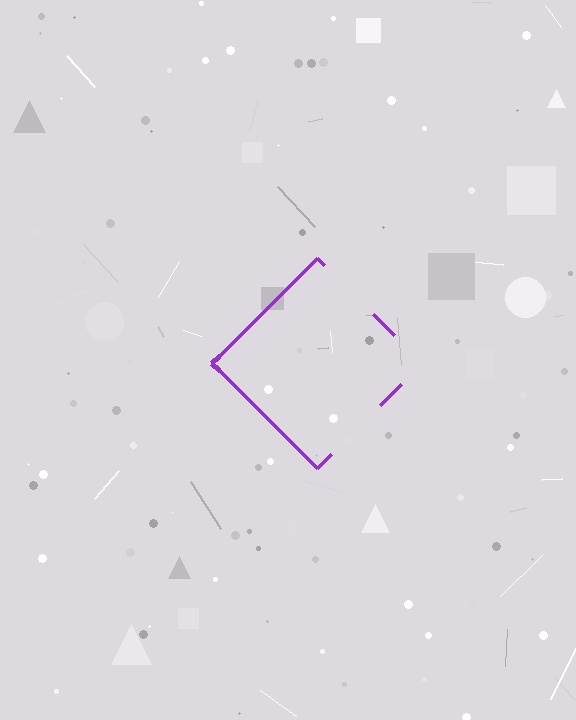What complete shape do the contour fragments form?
The contour fragments form a diamond.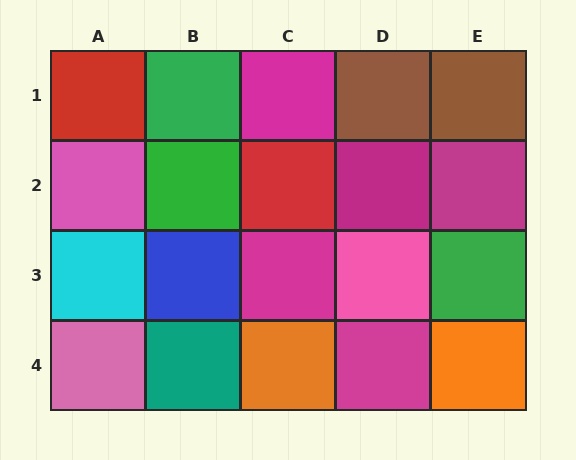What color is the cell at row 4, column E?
Orange.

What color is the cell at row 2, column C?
Red.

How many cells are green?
3 cells are green.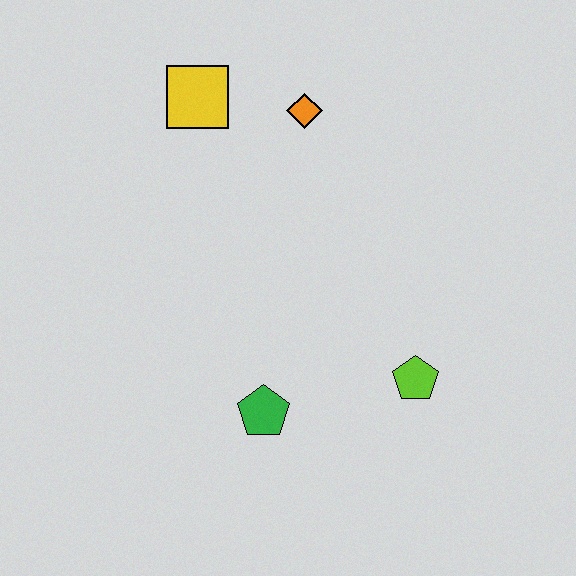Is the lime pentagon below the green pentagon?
No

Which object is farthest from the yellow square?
The lime pentagon is farthest from the yellow square.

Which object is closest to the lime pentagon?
The green pentagon is closest to the lime pentagon.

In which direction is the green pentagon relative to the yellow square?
The green pentagon is below the yellow square.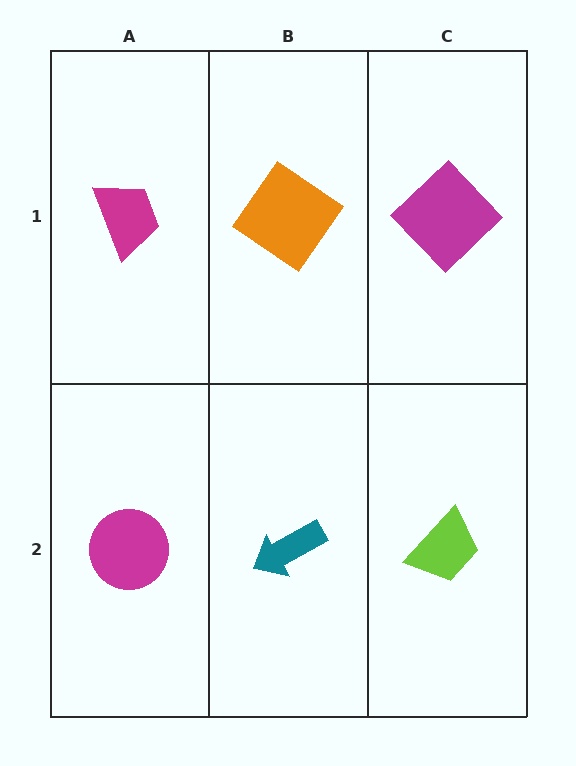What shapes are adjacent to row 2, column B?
An orange diamond (row 1, column B), a magenta circle (row 2, column A), a lime trapezoid (row 2, column C).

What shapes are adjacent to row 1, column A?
A magenta circle (row 2, column A), an orange diamond (row 1, column B).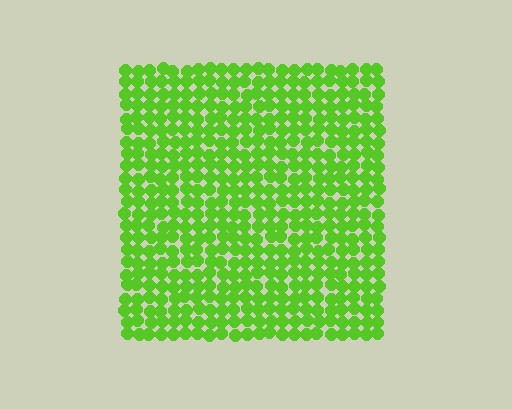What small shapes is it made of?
It is made of small circles.